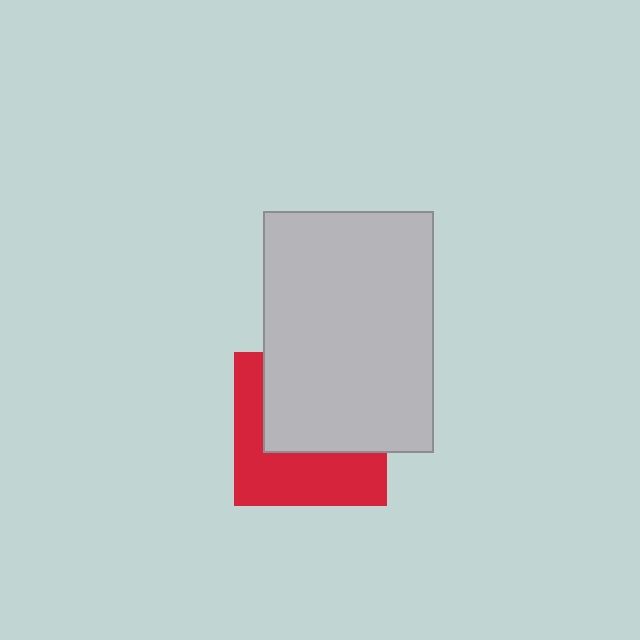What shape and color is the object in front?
The object in front is a light gray rectangle.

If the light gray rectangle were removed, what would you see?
You would see the complete red square.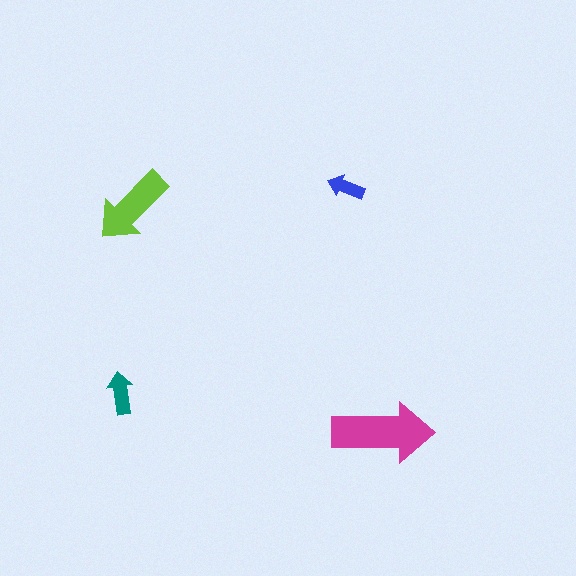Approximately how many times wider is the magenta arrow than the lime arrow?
About 1.5 times wider.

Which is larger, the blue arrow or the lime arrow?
The lime one.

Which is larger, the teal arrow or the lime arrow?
The lime one.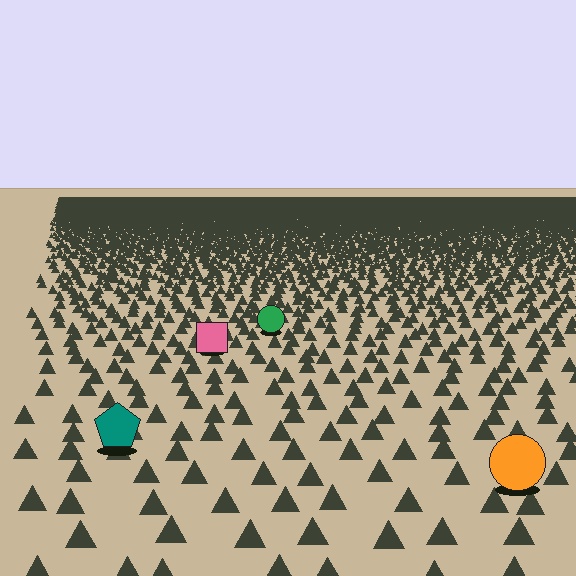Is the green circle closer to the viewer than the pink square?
No. The pink square is closer — you can tell from the texture gradient: the ground texture is coarser near it.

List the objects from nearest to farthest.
From nearest to farthest: the orange circle, the teal pentagon, the pink square, the green circle.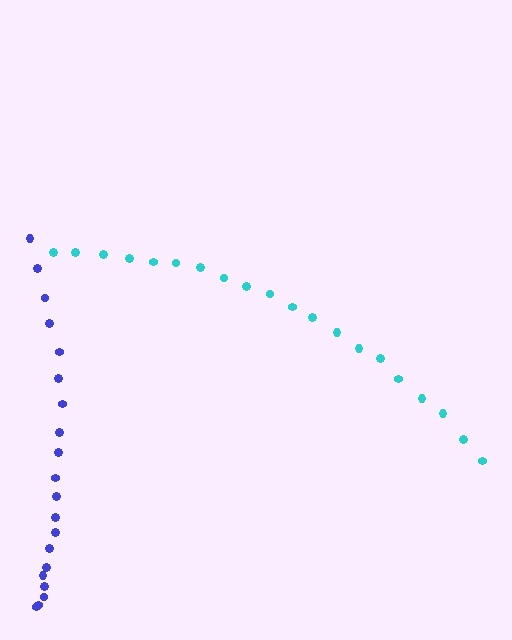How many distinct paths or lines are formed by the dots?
There are 2 distinct paths.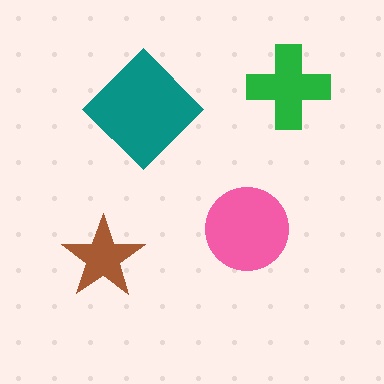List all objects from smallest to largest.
The brown star, the green cross, the pink circle, the teal diamond.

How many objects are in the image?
There are 4 objects in the image.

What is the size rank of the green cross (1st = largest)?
3rd.